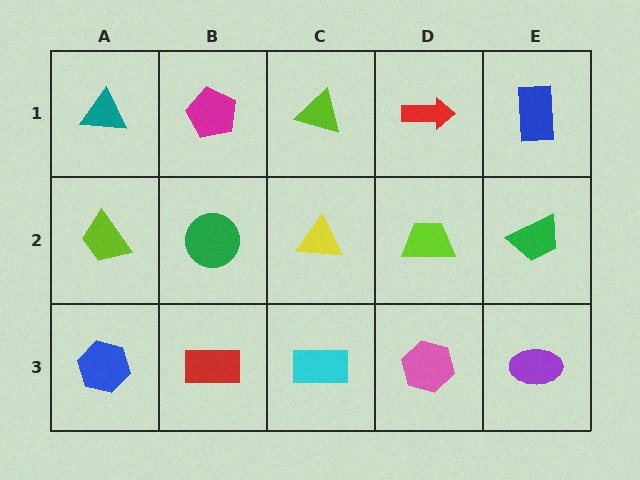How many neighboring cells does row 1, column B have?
3.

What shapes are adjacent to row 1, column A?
A lime trapezoid (row 2, column A), a magenta pentagon (row 1, column B).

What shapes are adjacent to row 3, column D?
A lime trapezoid (row 2, column D), a cyan rectangle (row 3, column C), a purple ellipse (row 3, column E).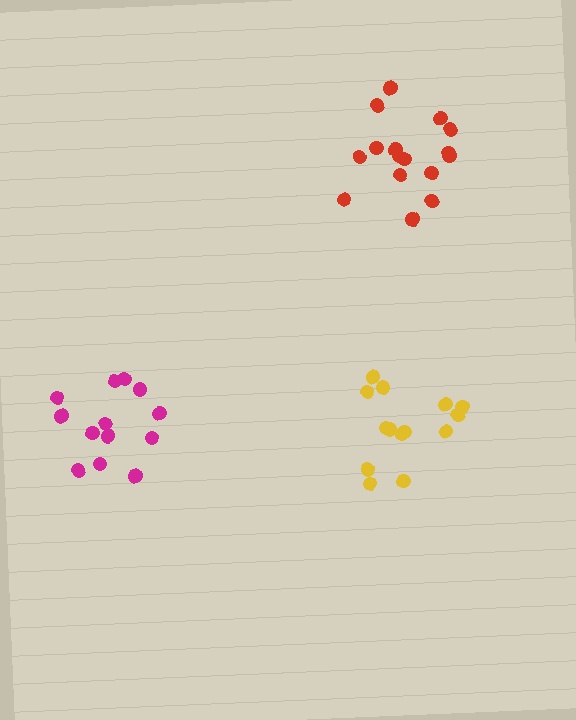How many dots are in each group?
Group 1: 13 dots, Group 2: 16 dots, Group 3: 14 dots (43 total).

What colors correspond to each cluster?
The clusters are colored: magenta, red, yellow.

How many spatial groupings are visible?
There are 3 spatial groupings.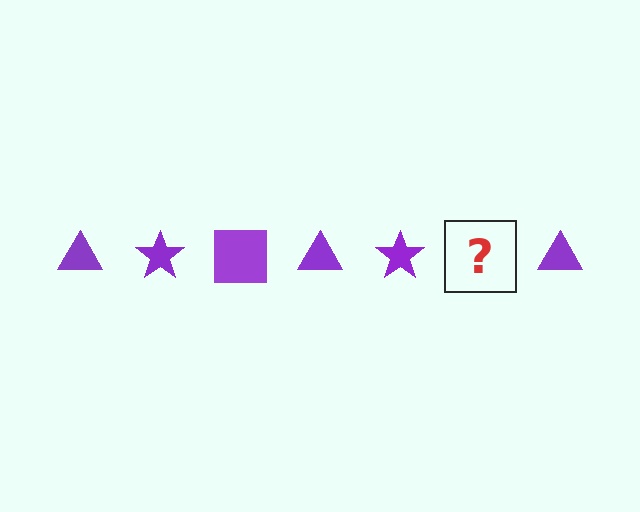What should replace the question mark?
The question mark should be replaced with a purple square.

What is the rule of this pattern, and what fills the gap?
The rule is that the pattern cycles through triangle, star, square shapes in purple. The gap should be filled with a purple square.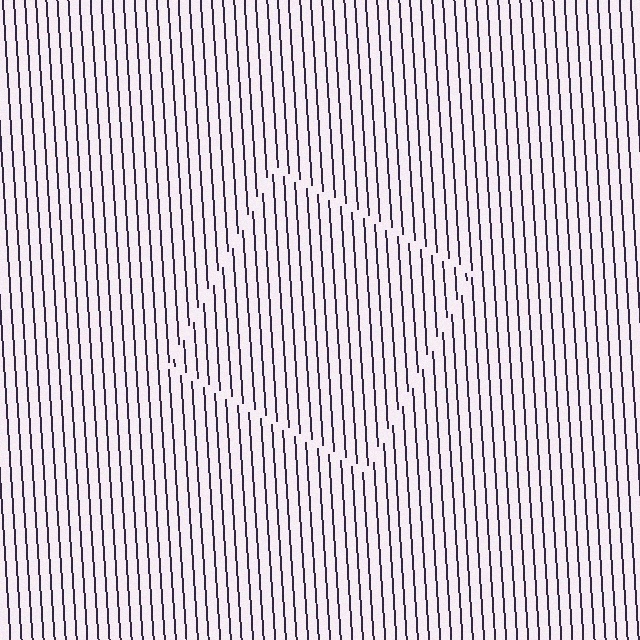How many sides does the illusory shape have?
4 sides — the line-ends trace a square.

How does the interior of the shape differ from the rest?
The interior of the shape contains the same grating, shifted by half a period — the contour is defined by the phase discontinuity where line-ends from the inner and outer gratings abut.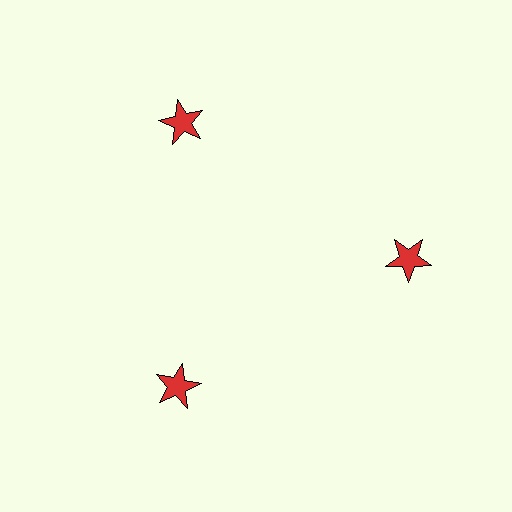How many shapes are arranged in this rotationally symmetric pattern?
There are 3 shapes, arranged in 3 groups of 1.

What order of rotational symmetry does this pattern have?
This pattern has 3-fold rotational symmetry.